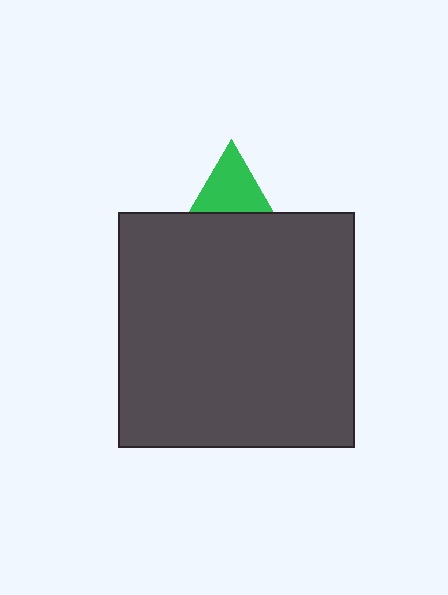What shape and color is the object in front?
The object in front is a dark gray square.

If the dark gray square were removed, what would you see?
You would see the complete green triangle.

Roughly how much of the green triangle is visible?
A small part of it is visible (roughly 40%).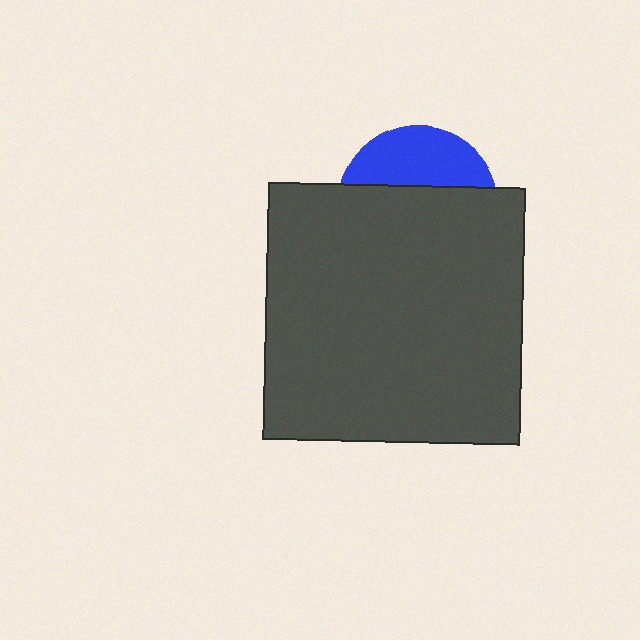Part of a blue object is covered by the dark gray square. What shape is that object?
It is a circle.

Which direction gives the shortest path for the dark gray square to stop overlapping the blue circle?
Moving down gives the shortest separation.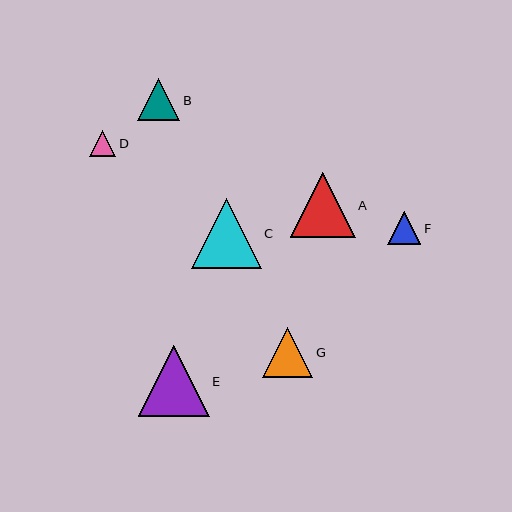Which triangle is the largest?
Triangle E is the largest with a size of approximately 71 pixels.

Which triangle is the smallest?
Triangle D is the smallest with a size of approximately 26 pixels.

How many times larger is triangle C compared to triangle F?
Triangle C is approximately 2.1 times the size of triangle F.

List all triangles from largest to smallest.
From largest to smallest: E, C, A, G, B, F, D.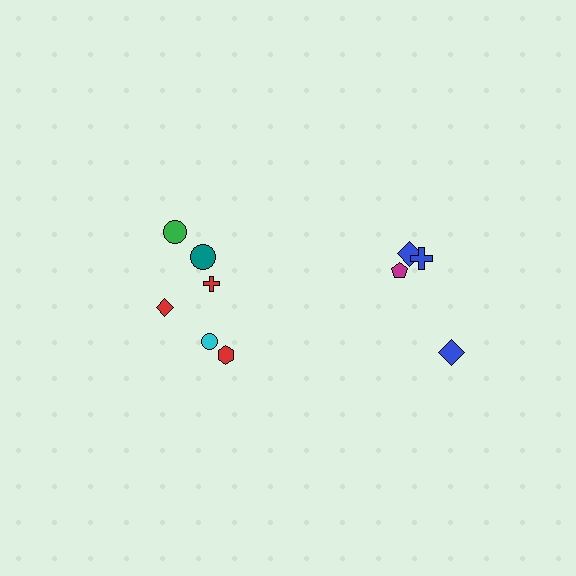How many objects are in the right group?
There are 4 objects.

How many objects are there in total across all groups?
There are 10 objects.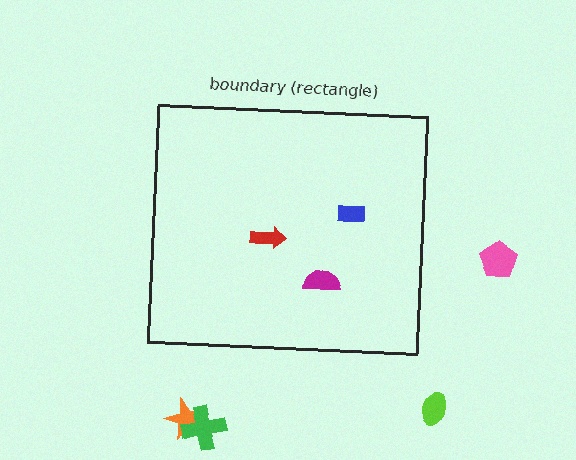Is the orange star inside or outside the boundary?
Outside.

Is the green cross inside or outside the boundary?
Outside.